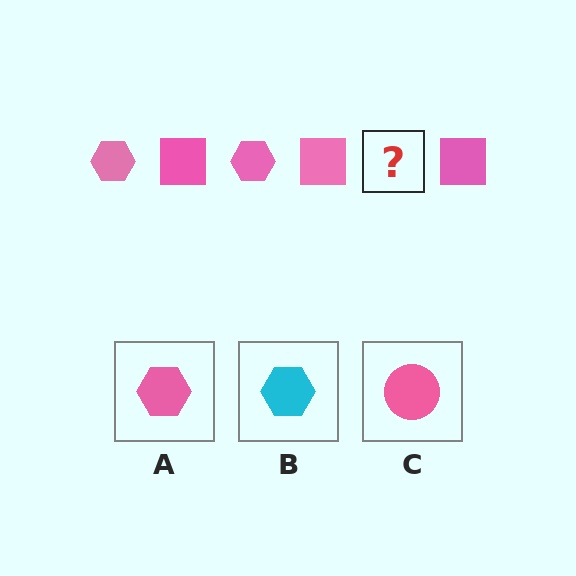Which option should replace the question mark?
Option A.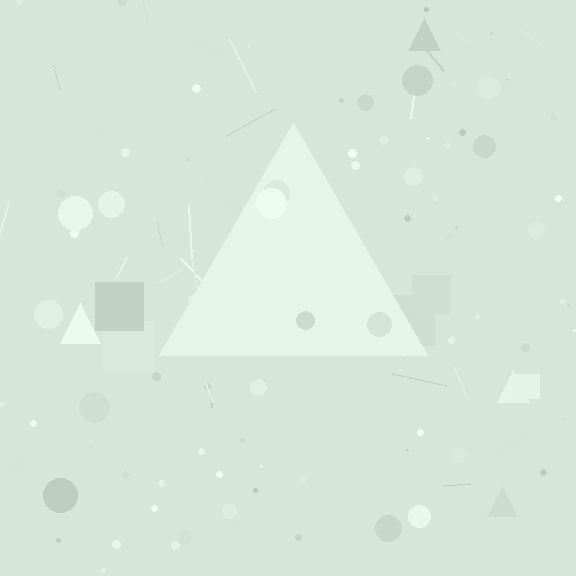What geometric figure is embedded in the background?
A triangle is embedded in the background.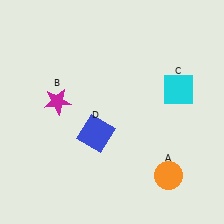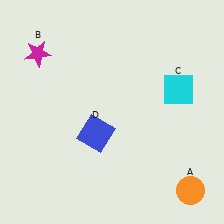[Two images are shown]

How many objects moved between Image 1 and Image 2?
2 objects moved between the two images.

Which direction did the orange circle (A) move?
The orange circle (A) moved right.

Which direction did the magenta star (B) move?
The magenta star (B) moved up.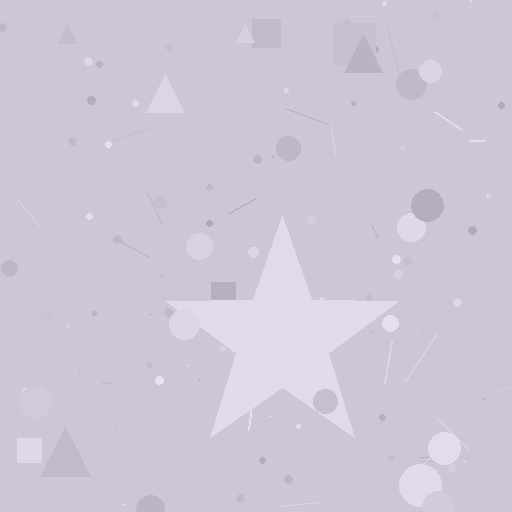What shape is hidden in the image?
A star is hidden in the image.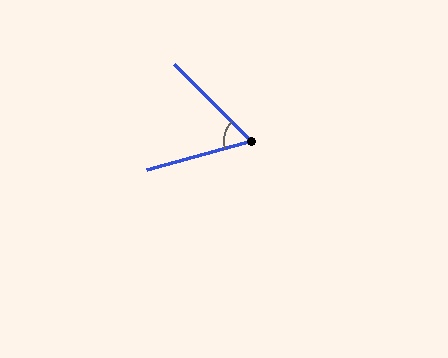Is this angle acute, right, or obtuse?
It is acute.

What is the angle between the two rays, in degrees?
Approximately 61 degrees.